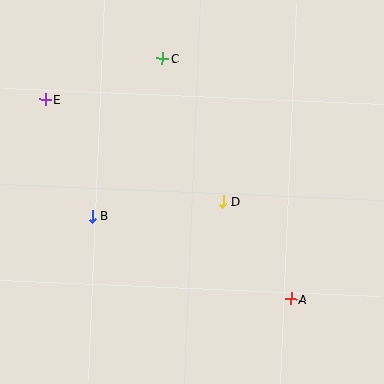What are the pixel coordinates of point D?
Point D is at (223, 202).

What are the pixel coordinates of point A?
Point A is at (291, 299).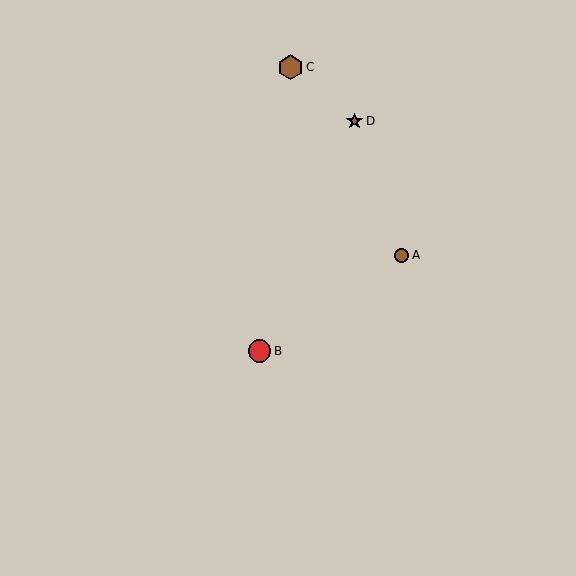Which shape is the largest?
The brown hexagon (labeled C) is the largest.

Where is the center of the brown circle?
The center of the brown circle is at (402, 255).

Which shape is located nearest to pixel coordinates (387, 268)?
The brown circle (labeled A) at (402, 255) is nearest to that location.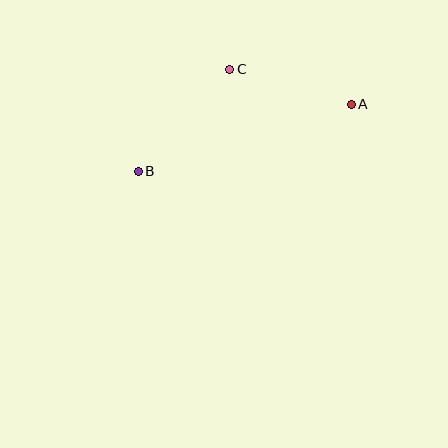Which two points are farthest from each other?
Points A and B are farthest from each other.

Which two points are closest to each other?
Points A and C are closest to each other.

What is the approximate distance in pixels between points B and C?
The distance between B and C is approximately 137 pixels.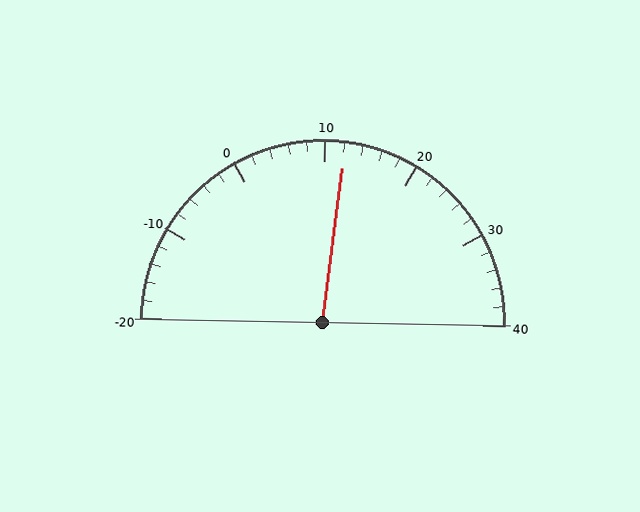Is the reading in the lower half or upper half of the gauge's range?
The reading is in the upper half of the range (-20 to 40).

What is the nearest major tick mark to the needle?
The nearest major tick mark is 10.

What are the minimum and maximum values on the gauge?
The gauge ranges from -20 to 40.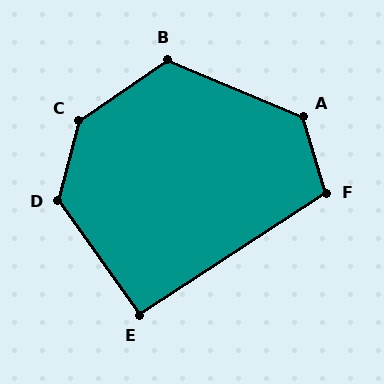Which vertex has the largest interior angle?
C, at approximately 138 degrees.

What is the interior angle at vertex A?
Approximately 129 degrees (obtuse).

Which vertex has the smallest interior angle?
E, at approximately 92 degrees.